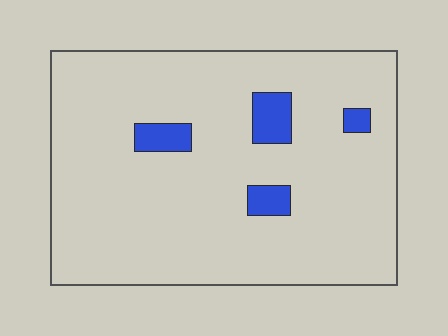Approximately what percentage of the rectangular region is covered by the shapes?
Approximately 5%.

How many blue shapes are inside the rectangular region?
4.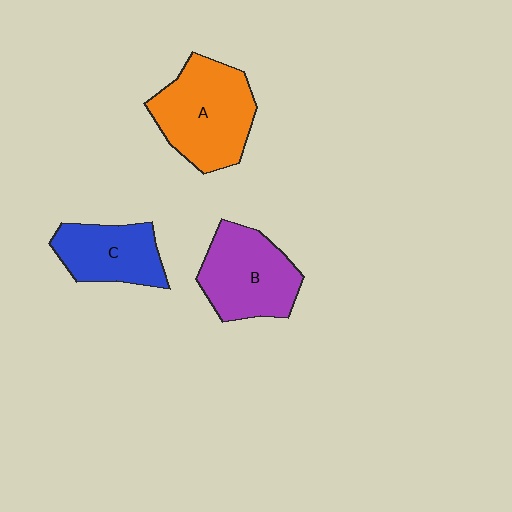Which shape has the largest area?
Shape A (orange).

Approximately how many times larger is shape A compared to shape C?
Approximately 1.5 times.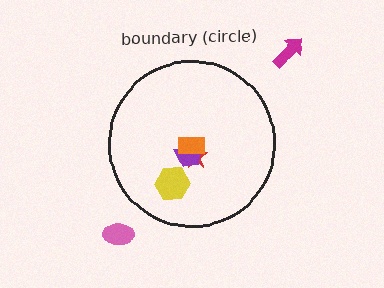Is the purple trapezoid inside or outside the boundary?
Inside.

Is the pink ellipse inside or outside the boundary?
Outside.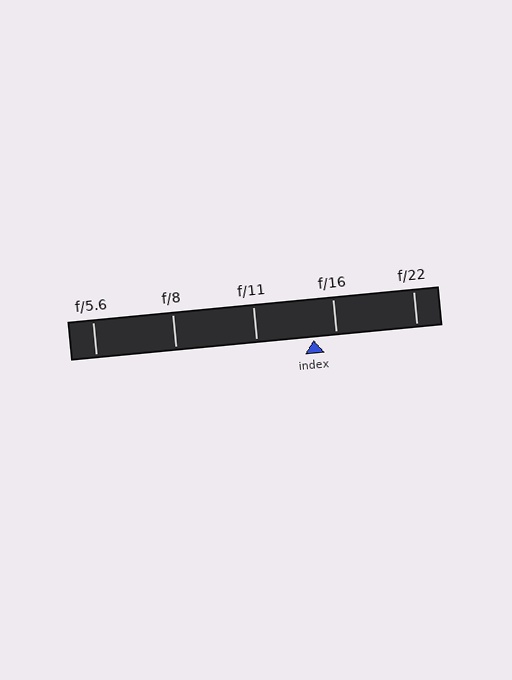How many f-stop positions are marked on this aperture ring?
There are 5 f-stop positions marked.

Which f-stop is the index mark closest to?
The index mark is closest to f/16.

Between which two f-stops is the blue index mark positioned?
The index mark is between f/11 and f/16.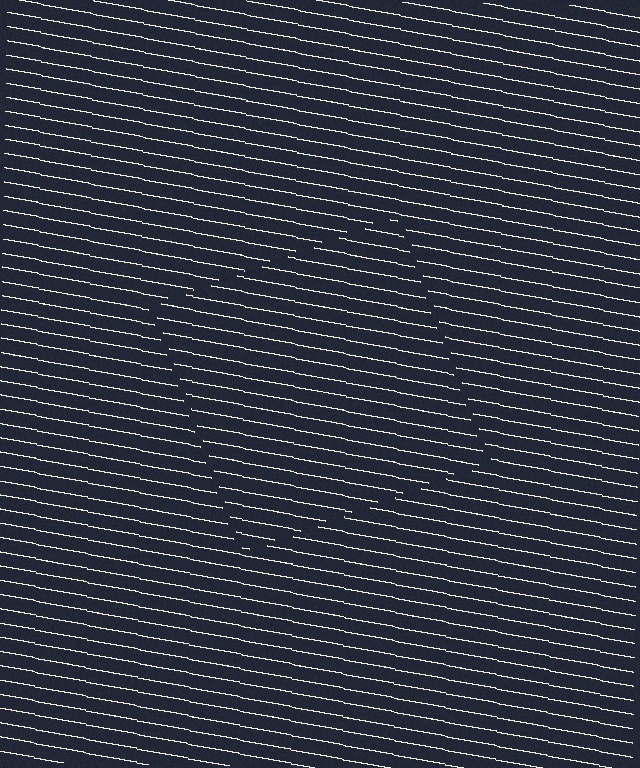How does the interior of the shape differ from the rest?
The interior of the shape contains the same grating, shifted by half a period — the contour is defined by the phase discontinuity where line-ends from the inner and outer gratings abut.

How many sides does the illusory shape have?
4 sides — the line-ends trace a square.